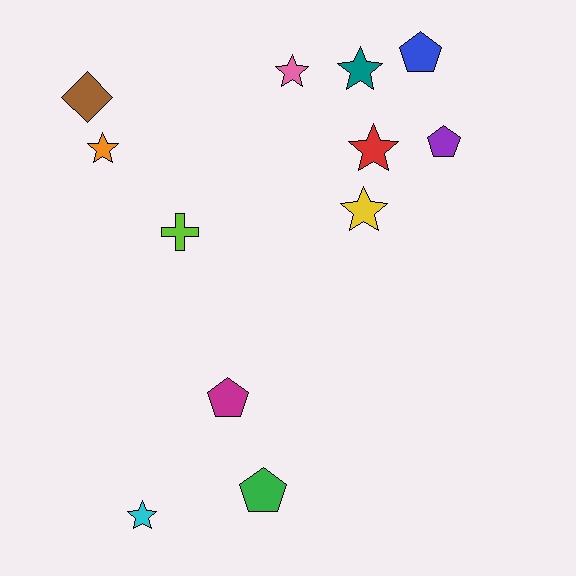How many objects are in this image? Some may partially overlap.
There are 12 objects.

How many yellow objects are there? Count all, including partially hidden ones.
There is 1 yellow object.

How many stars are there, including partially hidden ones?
There are 6 stars.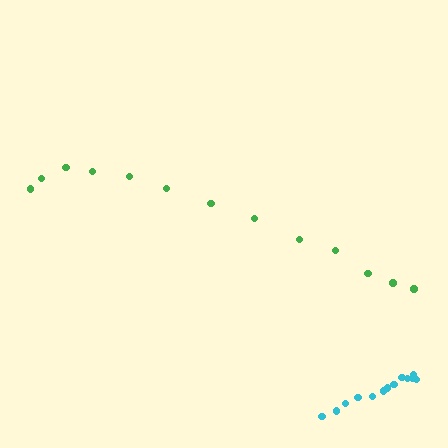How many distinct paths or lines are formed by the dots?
There are 2 distinct paths.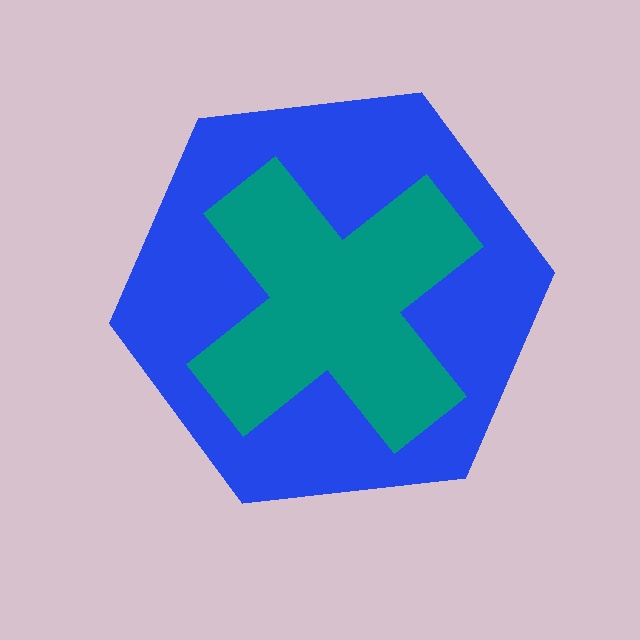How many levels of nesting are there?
2.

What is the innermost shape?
The teal cross.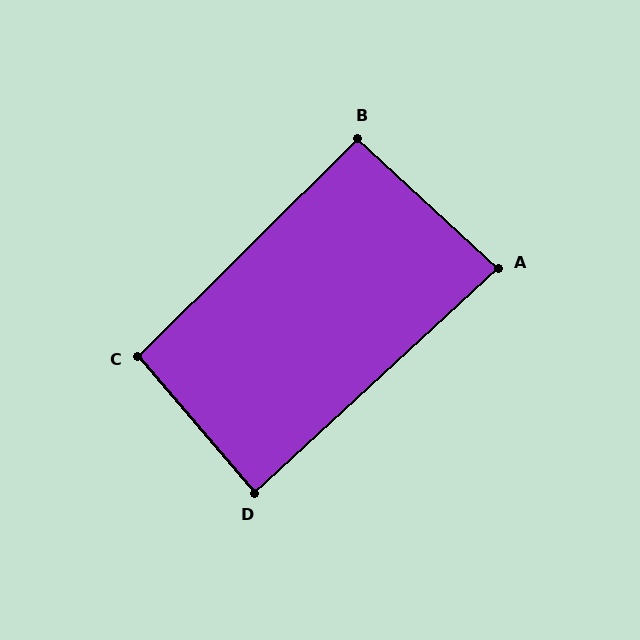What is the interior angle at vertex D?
Approximately 88 degrees (approximately right).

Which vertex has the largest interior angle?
C, at approximately 94 degrees.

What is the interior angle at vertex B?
Approximately 92 degrees (approximately right).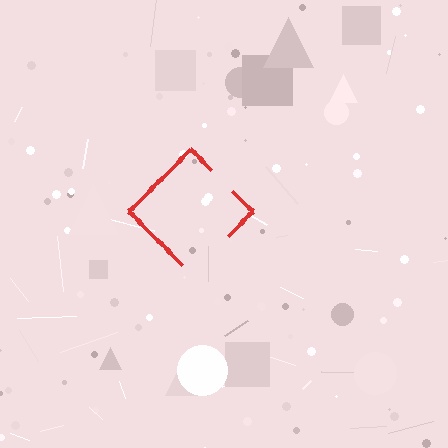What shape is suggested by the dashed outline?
The dashed outline suggests a diamond.